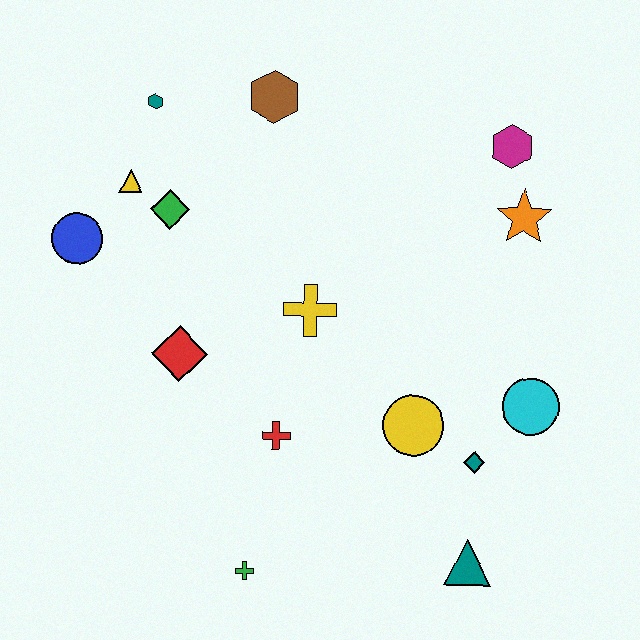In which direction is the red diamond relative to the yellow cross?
The red diamond is to the left of the yellow cross.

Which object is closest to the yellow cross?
The red cross is closest to the yellow cross.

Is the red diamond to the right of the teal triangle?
No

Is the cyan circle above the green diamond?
No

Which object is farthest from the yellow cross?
The teal triangle is farthest from the yellow cross.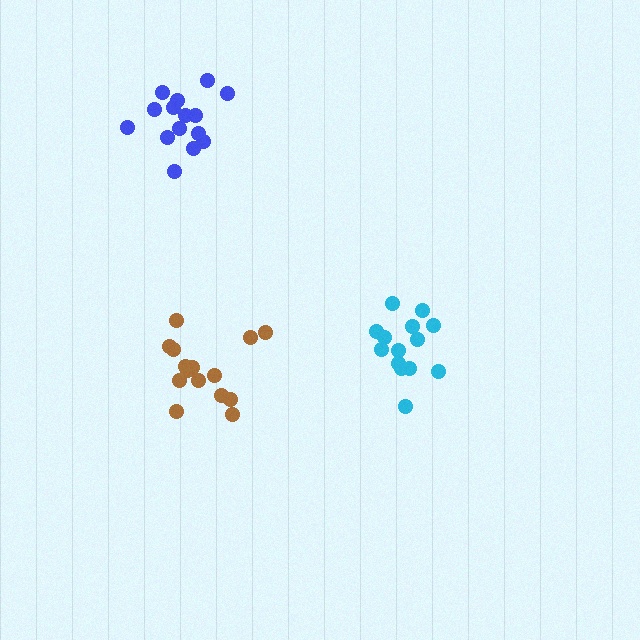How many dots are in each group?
Group 1: 14 dots, Group 2: 15 dots, Group 3: 15 dots (44 total).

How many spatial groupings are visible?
There are 3 spatial groupings.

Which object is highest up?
The blue cluster is topmost.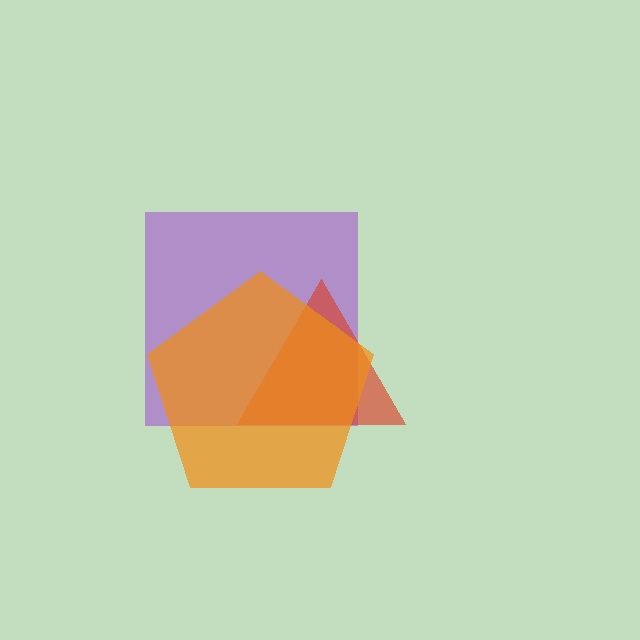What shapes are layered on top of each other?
The layered shapes are: a purple square, a red triangle, an orange pentagon.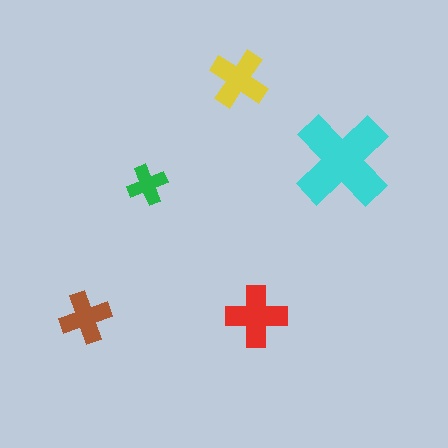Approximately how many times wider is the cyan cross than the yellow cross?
About 1.5 times wider.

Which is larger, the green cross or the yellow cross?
The yellow one.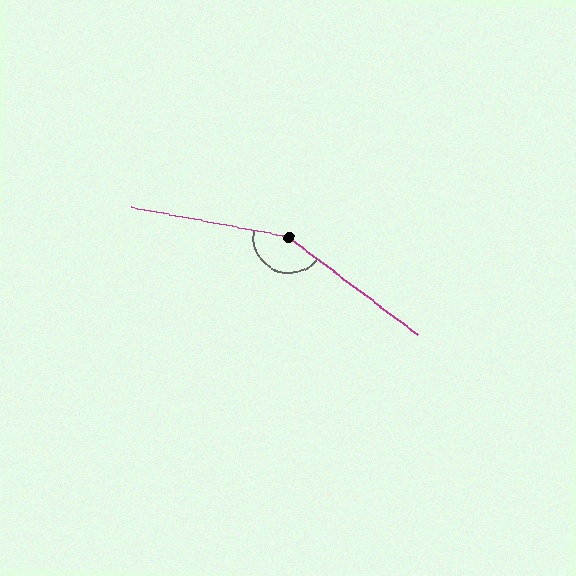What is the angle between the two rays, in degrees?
Approximately 153 degrees.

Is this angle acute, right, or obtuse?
It is obtuse.